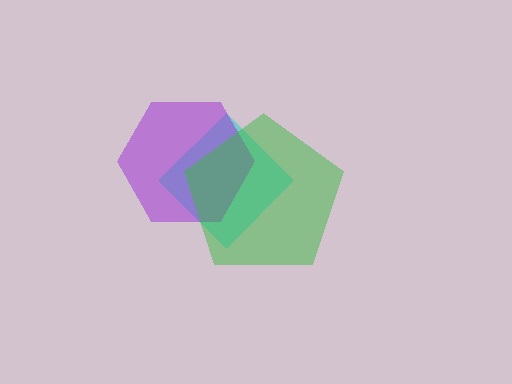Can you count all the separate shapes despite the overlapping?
Yes, there are 3 separate shapes.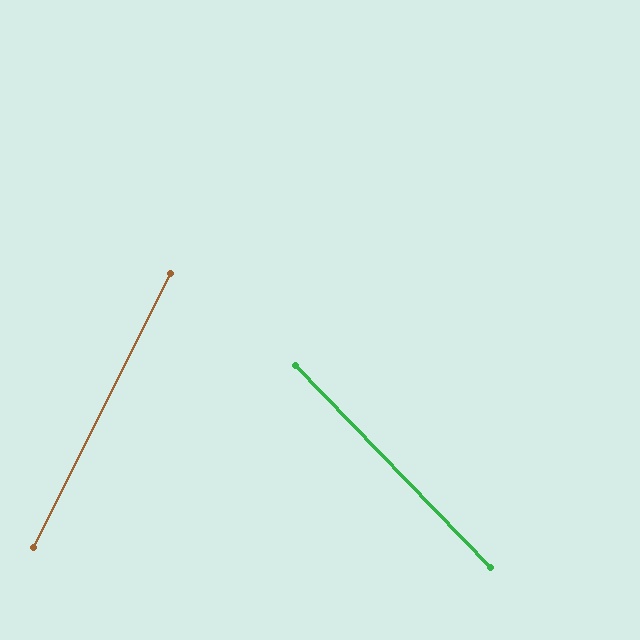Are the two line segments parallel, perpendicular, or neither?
Neither parallel nor perpendicular — they differ by about 71°.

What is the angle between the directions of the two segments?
Approximately 71 degrees.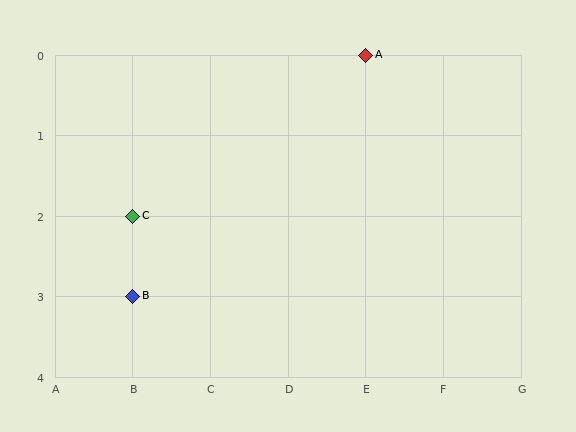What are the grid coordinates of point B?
Point B is at grid coordinates (B, 3).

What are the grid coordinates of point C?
Point C is at grid coordinates (B, 2).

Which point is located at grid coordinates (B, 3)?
Point B is at (B, 3).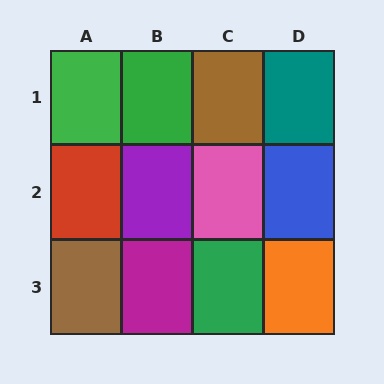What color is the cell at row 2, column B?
Purple.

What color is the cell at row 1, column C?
Brown.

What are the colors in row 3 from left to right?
Brown, magenta, green, orange.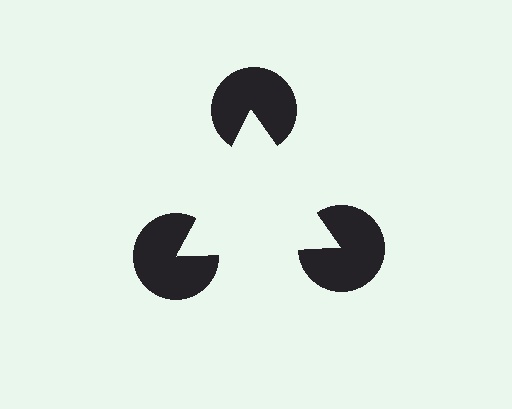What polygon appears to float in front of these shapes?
An illusory triangle — its edges are inferred from the aligned wedge cuts in the pac-man discs, not physically drawn.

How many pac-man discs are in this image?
There are 3 — one at each vertex of the illusory triangle.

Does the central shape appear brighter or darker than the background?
It typically appears slightly brighter than the background, even though no actual brightness change is drawn.